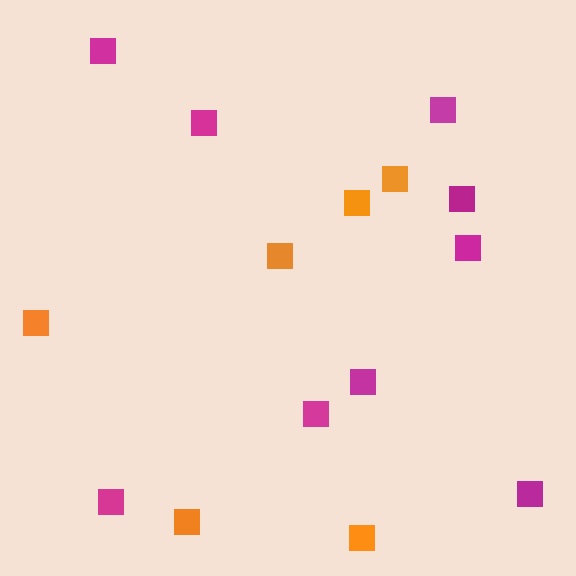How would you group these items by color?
There are 2 groups: one group of magenta squares (9) and one group of orange squares (6).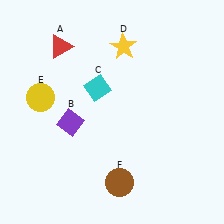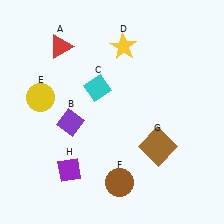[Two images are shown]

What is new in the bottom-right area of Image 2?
A brown square (G) was added in the bottom-right area of Image 2.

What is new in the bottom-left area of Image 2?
A purple diamond (H) was added in the bottom-left area of Image 2.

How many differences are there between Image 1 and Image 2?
There are 2 differences between the two images.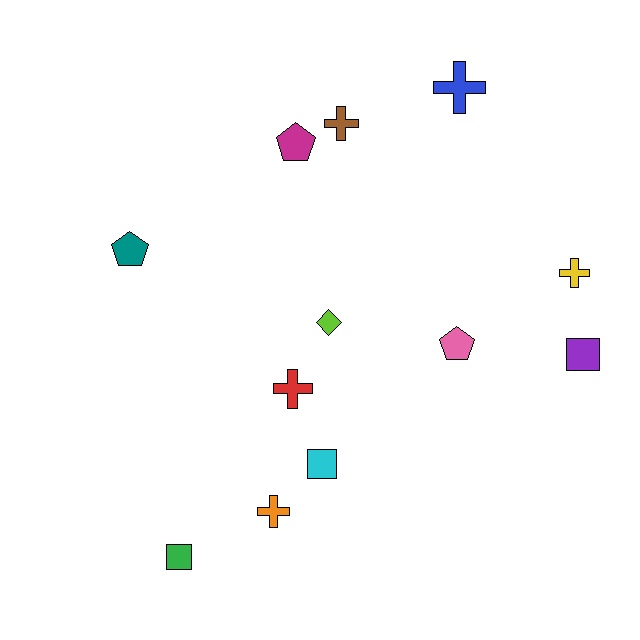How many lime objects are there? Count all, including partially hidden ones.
There is 1 lime object.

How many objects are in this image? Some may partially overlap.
There are 12 objects.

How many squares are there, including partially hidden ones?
There are 3 squares.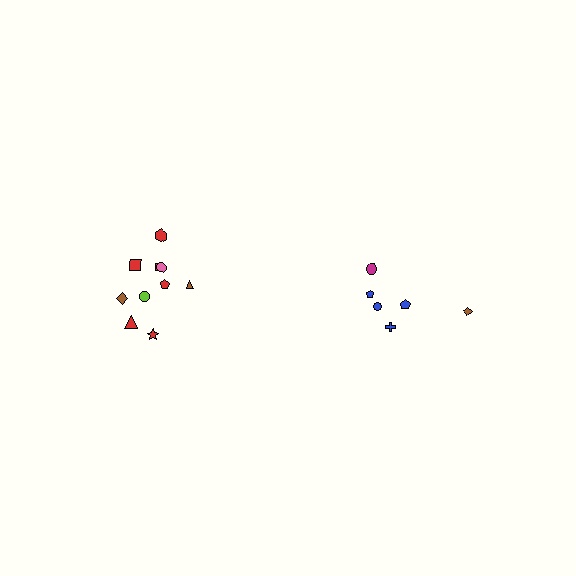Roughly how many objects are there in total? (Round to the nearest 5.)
Roughly 15 objects in total.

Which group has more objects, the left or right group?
The left group.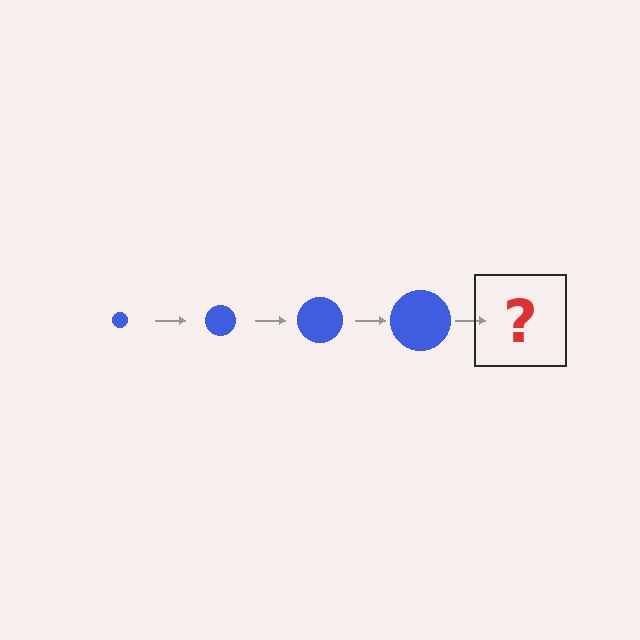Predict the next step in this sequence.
The next step is a blue circle, larger than the previous one.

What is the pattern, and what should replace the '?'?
The pattern is that the circle gets progressively larger each step. The '?' should be a blue circle, larger than the previous one.